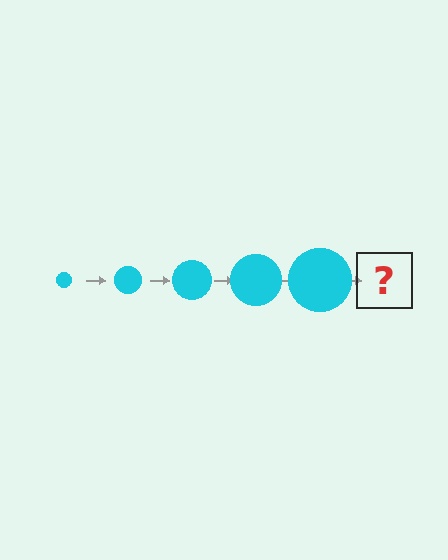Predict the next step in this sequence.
The next step is a cyan circle, larger than the previous one.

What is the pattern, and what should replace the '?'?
The pattern is that the circle gets progressively larger each step. The '?' should be a cyan circle, larger than the previous one.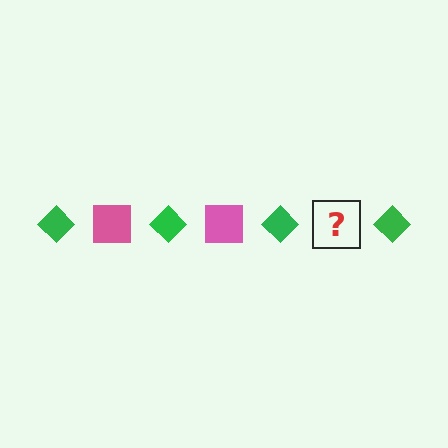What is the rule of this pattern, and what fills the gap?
The rule is that the pattern alternates between green diamond and pink square. The gap should be filled with a pink square.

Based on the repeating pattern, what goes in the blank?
The blank should be a pink square.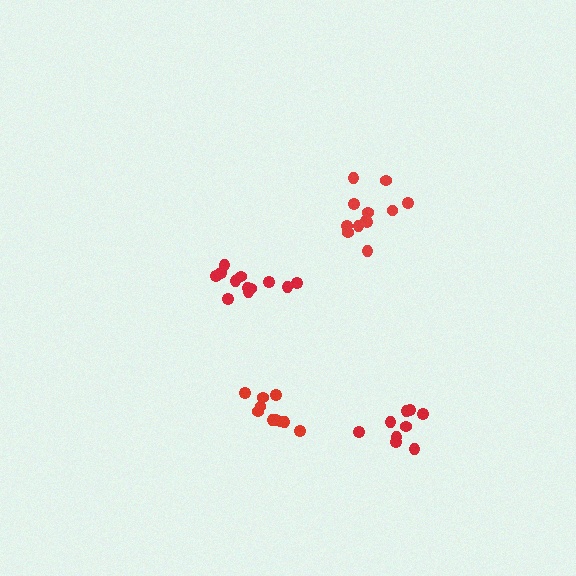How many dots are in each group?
Group 1: 12 dots, Group 2: 10 dots, Group 3: 9 dots, Group 4: 12 dots (43 total).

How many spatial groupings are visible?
There are 4 spatial groupings.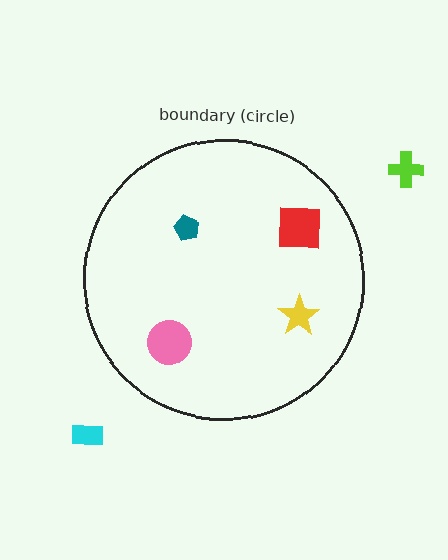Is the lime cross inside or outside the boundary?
Outside.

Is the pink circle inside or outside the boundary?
Inside.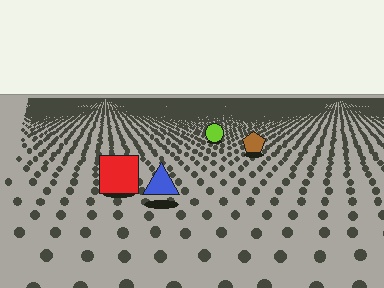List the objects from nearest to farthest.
From nearest to farthest: the blue triangle, the red square, the brown pentagon, the lime circle.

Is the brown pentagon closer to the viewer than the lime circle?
Yes. The brown pentagon is closer — you can tell from the texture gradient: the ground texture is coarser near it.